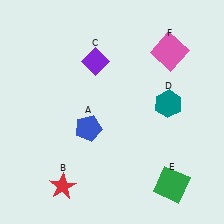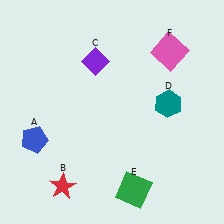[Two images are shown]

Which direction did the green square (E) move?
The green square (E) moved left.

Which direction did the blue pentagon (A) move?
The blue pentagon (A) moved left.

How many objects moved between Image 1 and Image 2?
2 objects moved between the two images.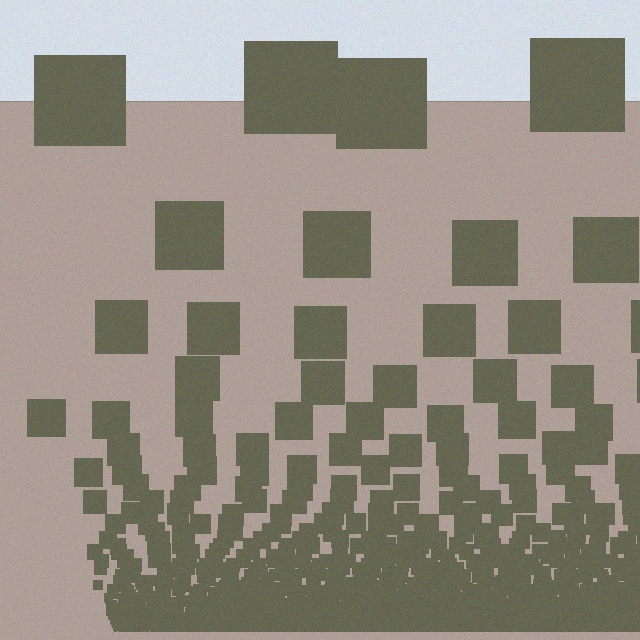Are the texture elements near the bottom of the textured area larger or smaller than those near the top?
Smaller. The gradient is inverted — elements near the bottom are smaller and denser.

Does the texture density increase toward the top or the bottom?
Density increases toward the bottom.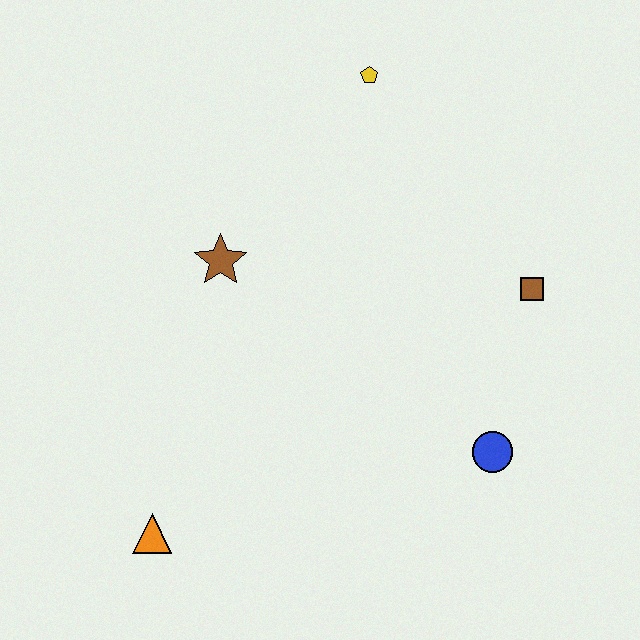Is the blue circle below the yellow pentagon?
Yes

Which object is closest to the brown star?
The yellow pentagon is closest to the brown star.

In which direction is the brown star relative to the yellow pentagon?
The brown star is below the yellow pentagon.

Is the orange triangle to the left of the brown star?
Yes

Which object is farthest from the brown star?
The blue circle is farthest from the brown star.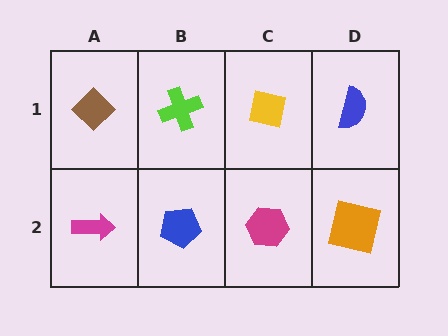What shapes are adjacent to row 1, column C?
A magenta hexagon (row 2, column C), a lime cross (row 1, column B), a blue semicircle (row 1, column D).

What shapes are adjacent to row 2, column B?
A lime cross (row 1, column B), a magenta arrow (row 2, column A), a magenta hexagon (row 2, column C).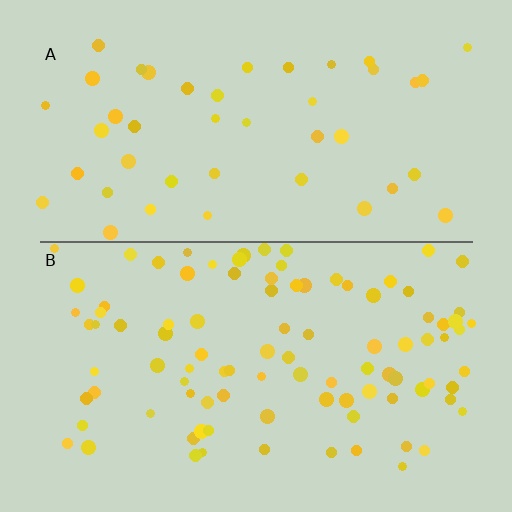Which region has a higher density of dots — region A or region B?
B (the bottom).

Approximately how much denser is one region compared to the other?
Approximately 2.2× — region B over region A.